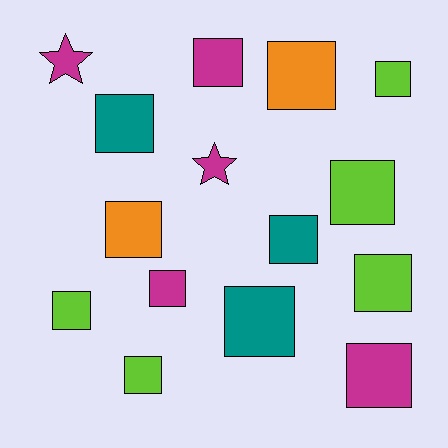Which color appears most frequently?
Lime, with 5 objects.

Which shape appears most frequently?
Square, with 13 objects.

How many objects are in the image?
There are 15 objects.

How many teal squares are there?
There are 3 teal squares.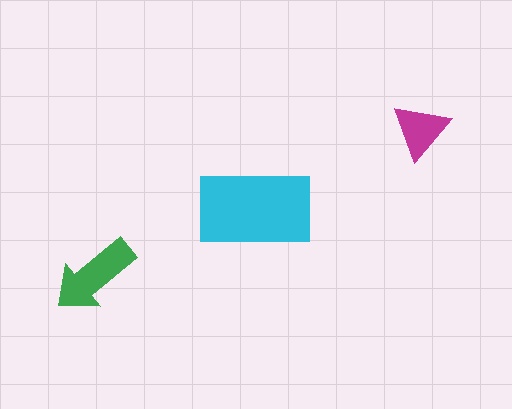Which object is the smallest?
The magenta triangle.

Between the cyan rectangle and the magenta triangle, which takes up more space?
The cyan rectangle.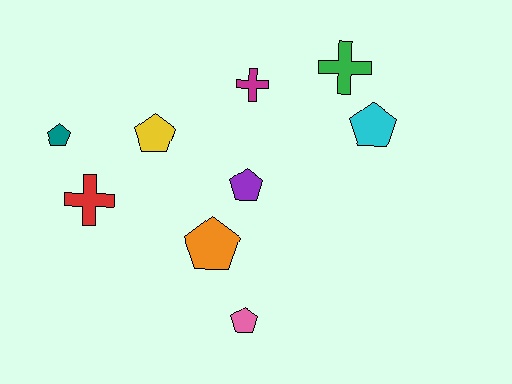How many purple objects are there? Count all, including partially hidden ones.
There is 1 purple object.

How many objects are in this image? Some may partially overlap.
There are 9 objects.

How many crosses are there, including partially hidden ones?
There are 3 crosses.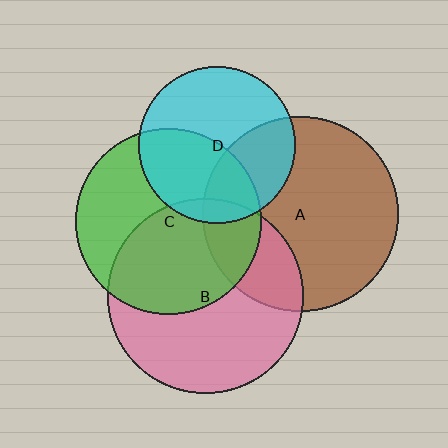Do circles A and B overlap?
Yes.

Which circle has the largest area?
Circle A (brown).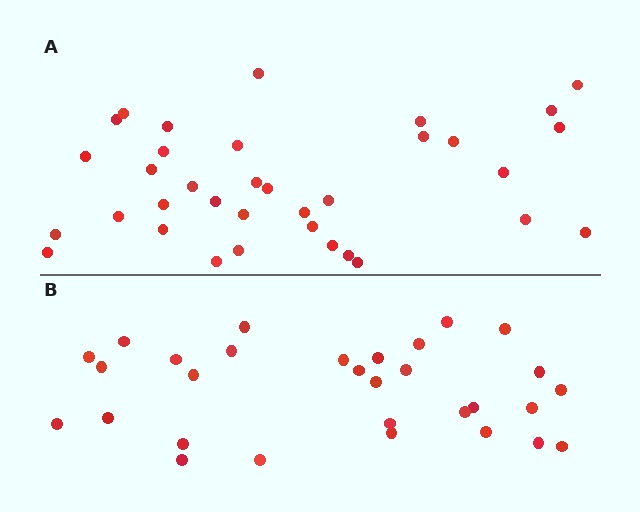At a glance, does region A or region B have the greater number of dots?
Region A (the top region) has more dots.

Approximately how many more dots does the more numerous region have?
Region A has about 5 more dots than region B.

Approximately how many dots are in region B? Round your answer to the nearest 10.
About 30 dots.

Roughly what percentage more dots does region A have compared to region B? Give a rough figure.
About 15% more.